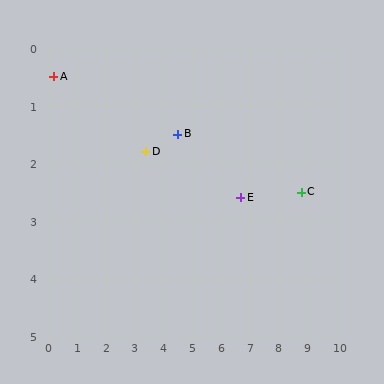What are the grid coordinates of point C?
Point C is at approximately (8.8, 2.5).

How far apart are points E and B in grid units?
Points E and B are about 2.5 grid units apart.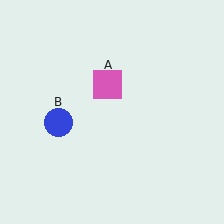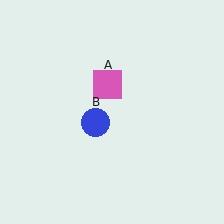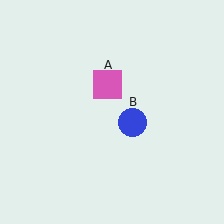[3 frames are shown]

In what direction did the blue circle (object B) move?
The blue circle (object B) moved right.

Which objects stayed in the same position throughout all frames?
Pink square (object A) remained stationary.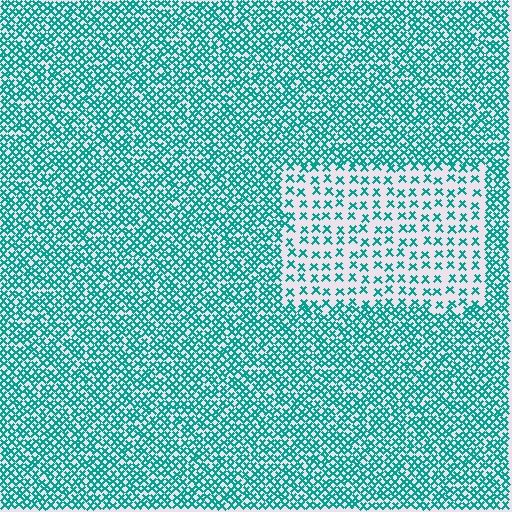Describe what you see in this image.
The image contains small teal elements arranged at two different densities. A rectangle-shaped region is visible where the elements are less densely packed than the surrounding area.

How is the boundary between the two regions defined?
The boundary is defined by a change in element density (approximately 2.5x ratio). All elements are the same color, size, and shape.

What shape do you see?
I see a rectangle.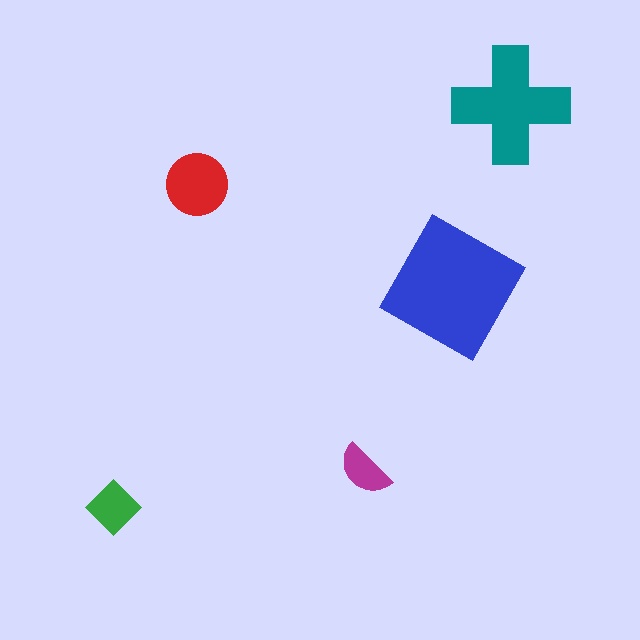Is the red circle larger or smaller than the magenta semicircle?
Larger.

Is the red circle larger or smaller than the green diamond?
Larger.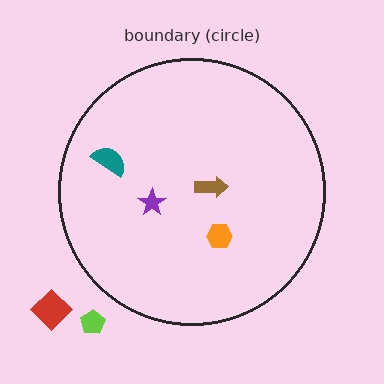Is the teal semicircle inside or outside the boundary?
Inside.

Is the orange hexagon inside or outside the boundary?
Inside.